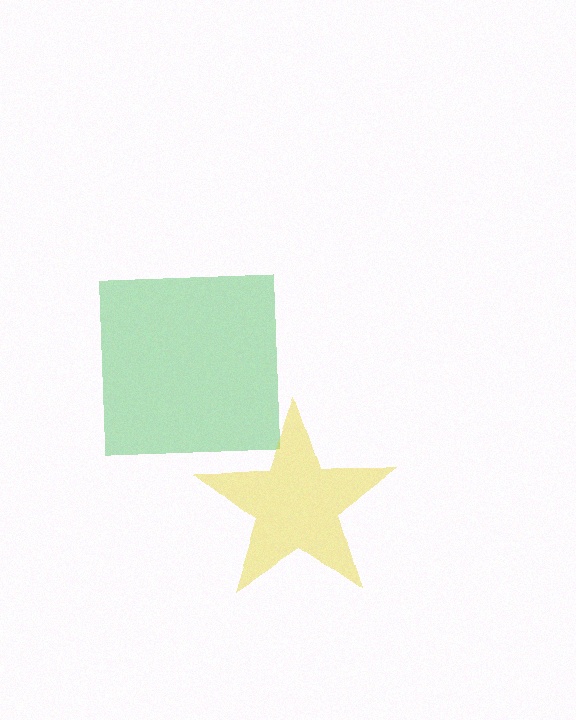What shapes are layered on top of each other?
The layered shapes are: a green square, a yellow star.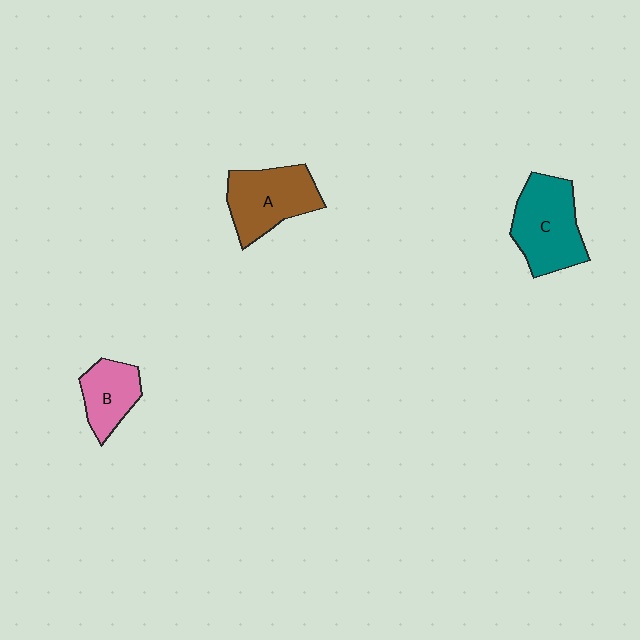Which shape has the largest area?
Shape C (teal).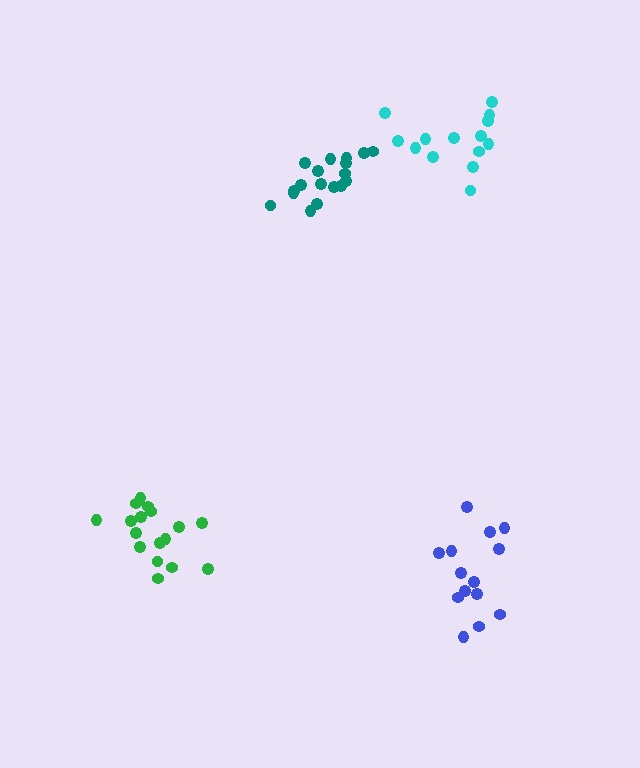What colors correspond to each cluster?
The clusters are colored: blue, cyan, green, teal.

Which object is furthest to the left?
The green cluster is leftmost.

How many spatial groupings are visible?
There are 4 spatial groupings.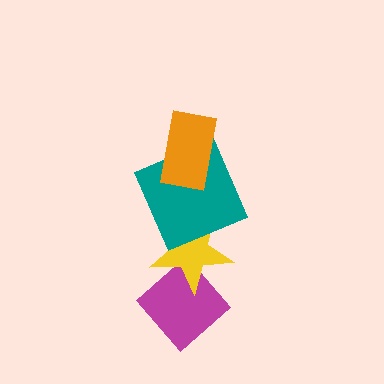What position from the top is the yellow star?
The yellow star is 3rd from the top.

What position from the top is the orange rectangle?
The orange rectangle is 1st from the top.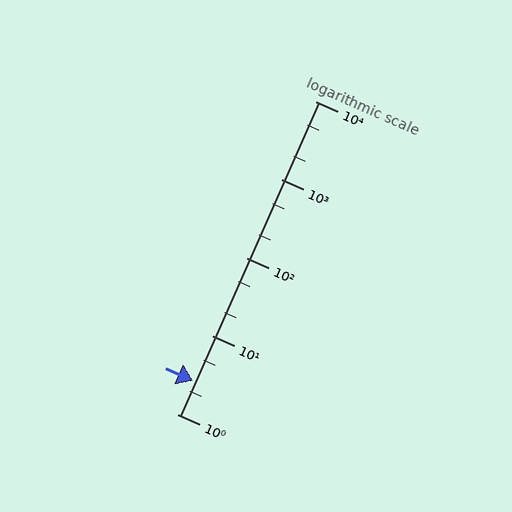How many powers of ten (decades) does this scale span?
The scale spans 4 decades, from 1 to 10000.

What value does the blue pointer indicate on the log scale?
The pointer indicates approximately 2.7.